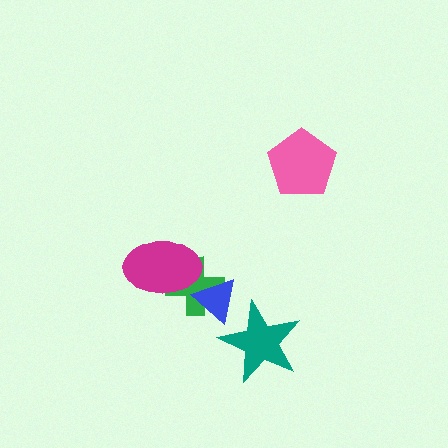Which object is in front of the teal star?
The blue triangle is in front of the teal star.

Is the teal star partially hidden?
Yes, it is partially covered by another shape.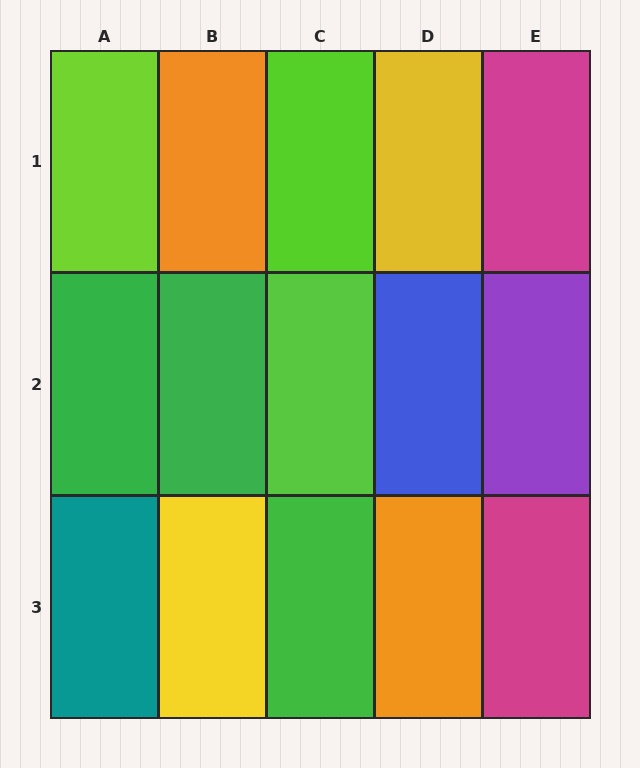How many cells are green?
3 cells are green.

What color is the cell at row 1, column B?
Orange.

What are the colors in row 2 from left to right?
Green, green, lime, blue, purple.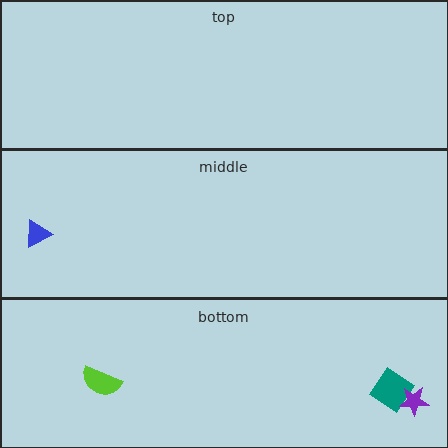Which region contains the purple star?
The bottom region.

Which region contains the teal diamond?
The bottom region.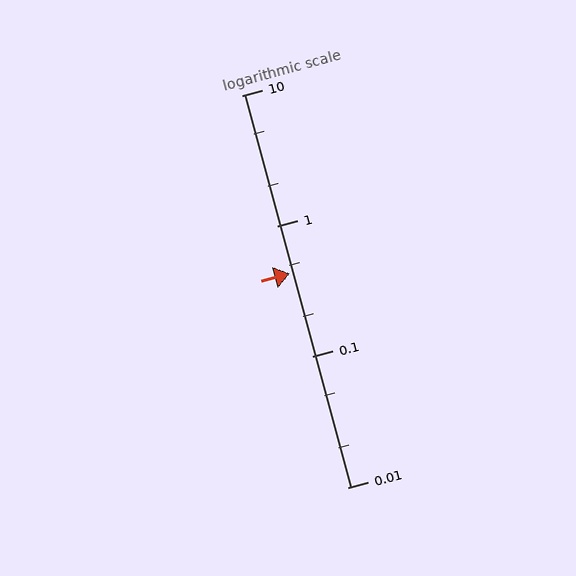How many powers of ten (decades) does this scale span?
The scale spans 3 decades, from 0.01 to 10.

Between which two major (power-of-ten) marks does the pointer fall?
The pointer is between 0.1 and 1.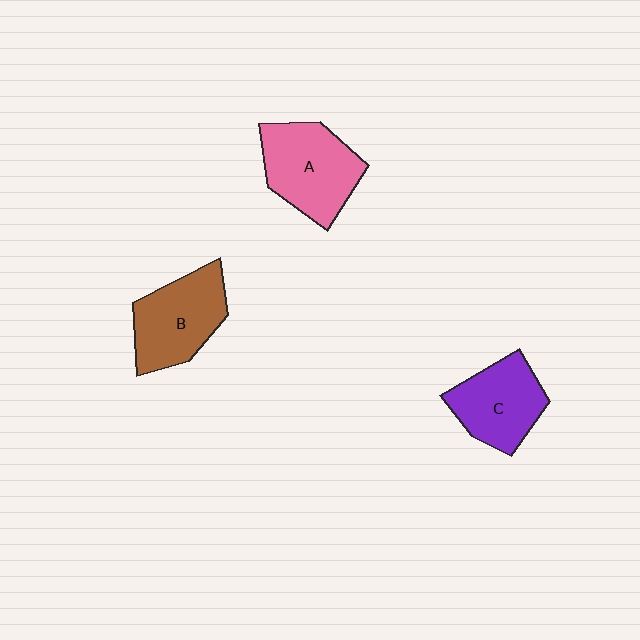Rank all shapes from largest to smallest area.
From largest to smallest: A (pink), B (brown), C (purple).